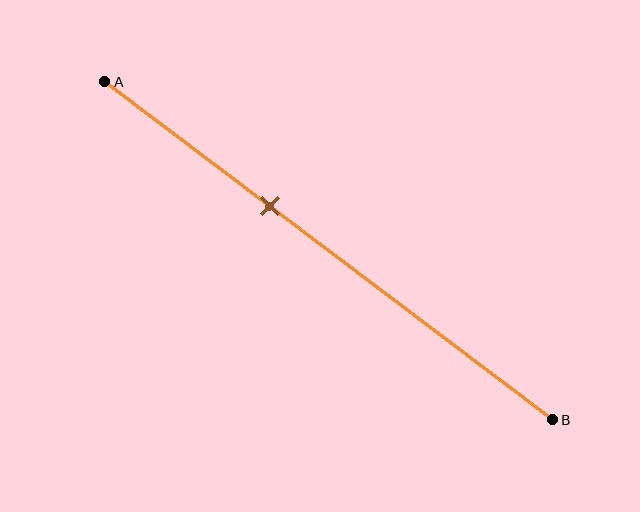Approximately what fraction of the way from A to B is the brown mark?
The brown mark is approximately 35% of the way from A to B.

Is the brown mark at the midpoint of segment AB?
No, the mark is at about 35% from A, not at the 50% midpoint.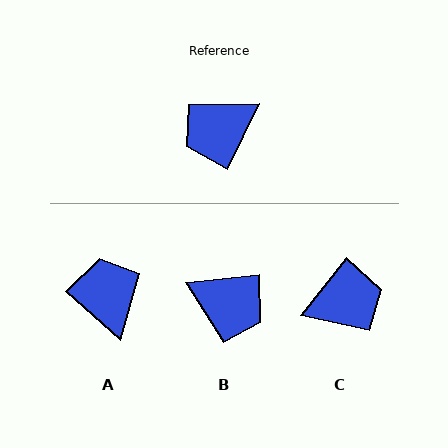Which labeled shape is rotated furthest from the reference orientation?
C, about 167 degrees away.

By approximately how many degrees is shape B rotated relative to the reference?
Approximately 122 degrees counter-clockwise.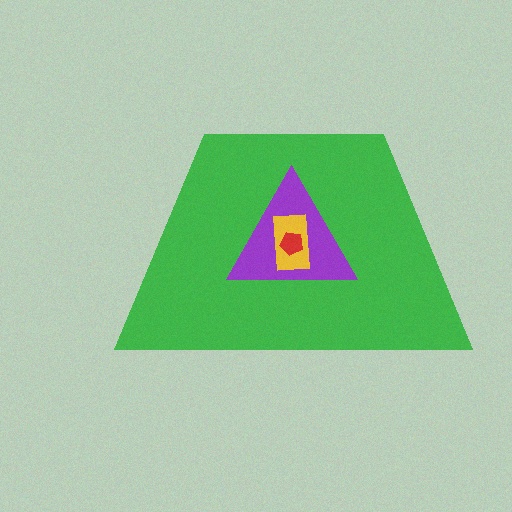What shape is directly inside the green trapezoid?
The purple triangle.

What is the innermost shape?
The red pentagon.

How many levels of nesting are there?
4.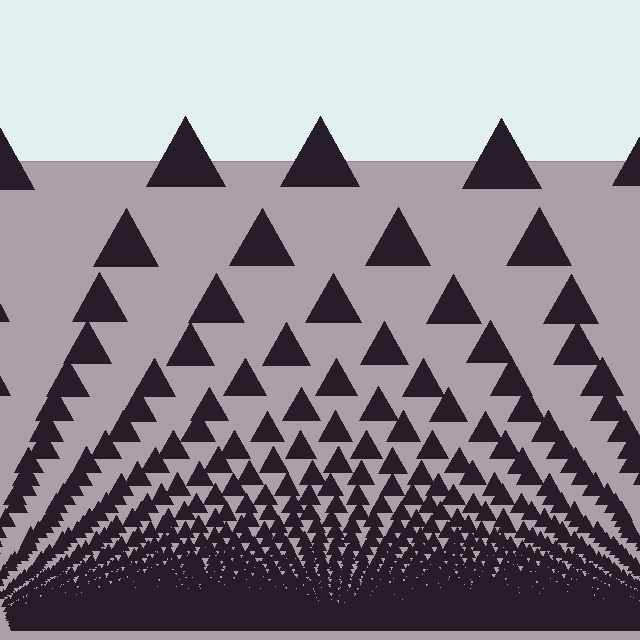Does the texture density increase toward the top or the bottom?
Density increases toward the bottom.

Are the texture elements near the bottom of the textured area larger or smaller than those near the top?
Smaller. The gradient is inverted — elements near the bottom are smaller and denser.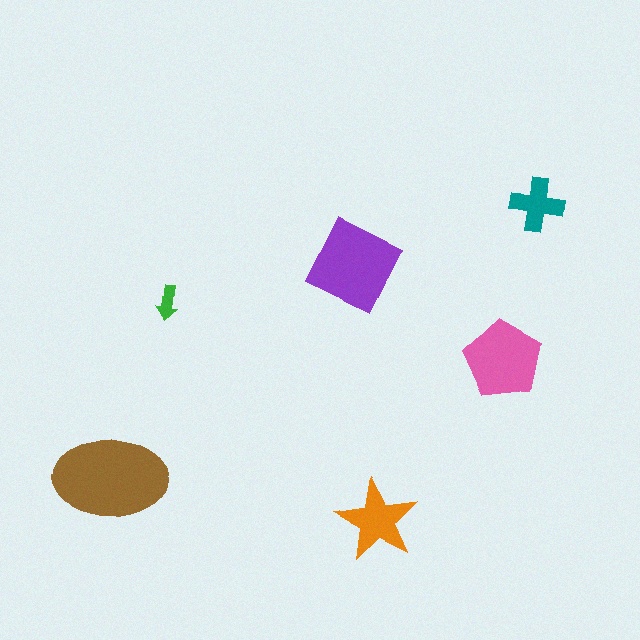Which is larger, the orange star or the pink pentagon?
The pink pentagon.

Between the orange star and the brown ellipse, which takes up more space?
The brown ellipse.